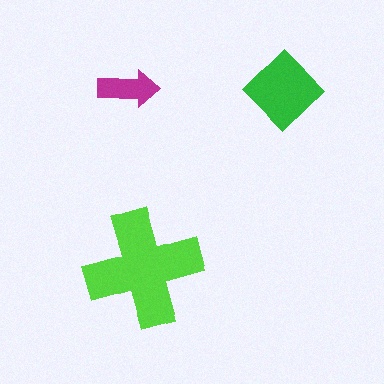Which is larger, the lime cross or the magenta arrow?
The lime cross.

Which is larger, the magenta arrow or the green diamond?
The green diamond.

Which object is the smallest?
The magenta arrow.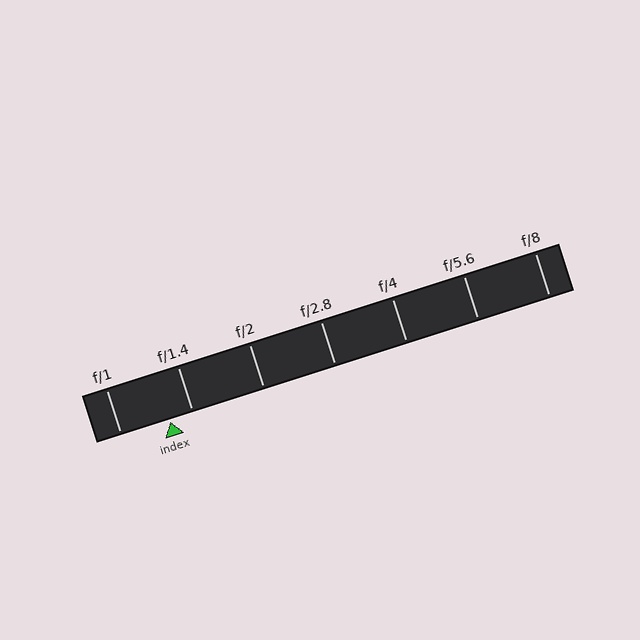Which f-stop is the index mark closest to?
The index mark is closest to f/1.4.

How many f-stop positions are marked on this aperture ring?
There are 7 f-stop positions marked.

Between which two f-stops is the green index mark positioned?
The index mark is between f/1 and f/1.4.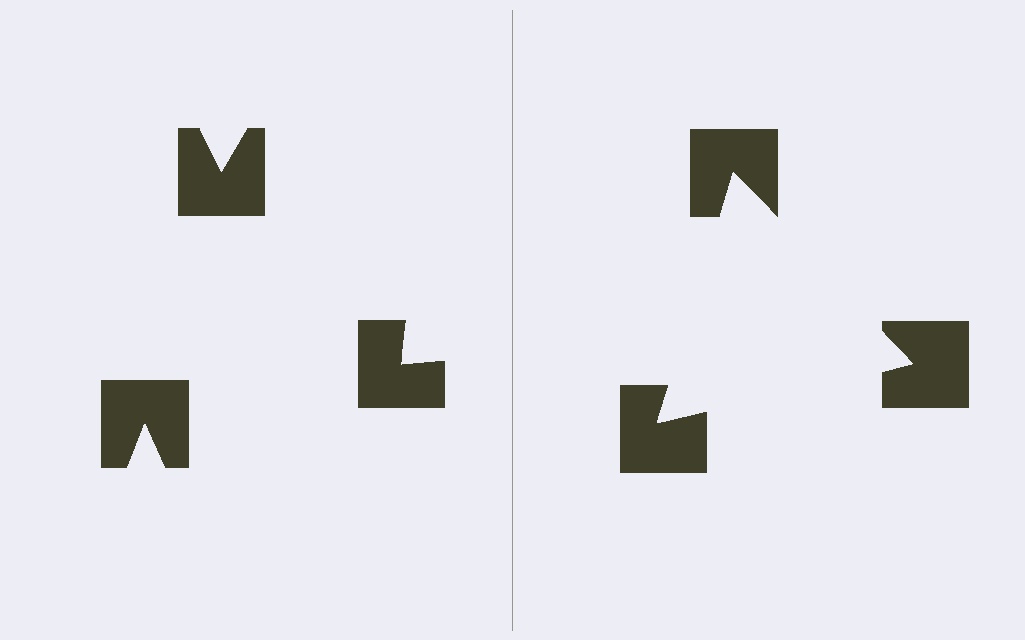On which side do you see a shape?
An illusory triangle appears on the right side. On the left side the wedge cuts are rotated, so no coherent shape forms.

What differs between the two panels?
The notched squares are positioned identically on both sides; only the wedge orientations differ. On the right they align to a triangle; on the left they are misaligned.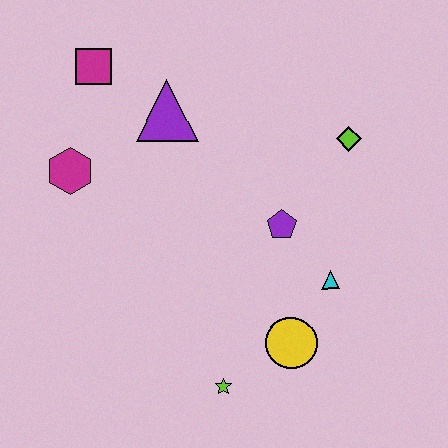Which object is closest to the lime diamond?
The purple pentagon is closest to the lime diamond.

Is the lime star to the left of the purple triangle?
No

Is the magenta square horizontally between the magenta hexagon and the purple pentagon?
Yes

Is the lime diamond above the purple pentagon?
Yes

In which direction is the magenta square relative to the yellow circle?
The magenta square is above the yellow circle.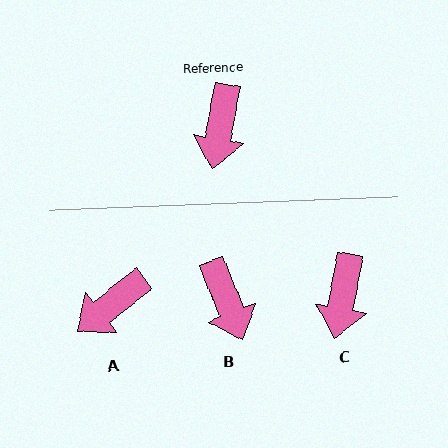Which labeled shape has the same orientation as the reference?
C.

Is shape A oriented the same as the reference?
No, it is off by about 41 degrees.